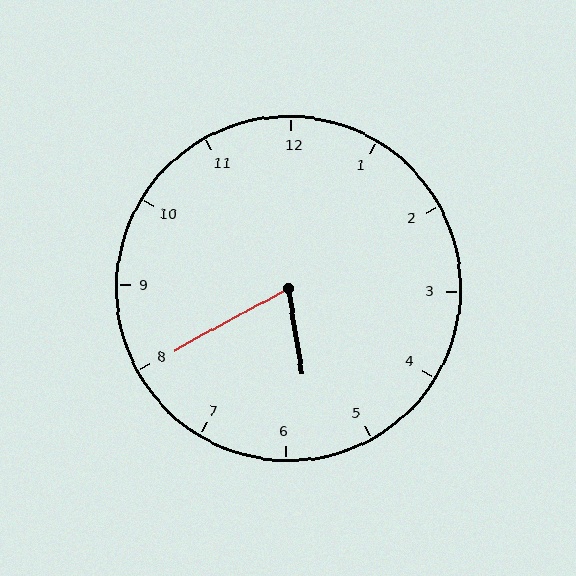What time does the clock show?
5:40.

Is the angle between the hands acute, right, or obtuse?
It is acute.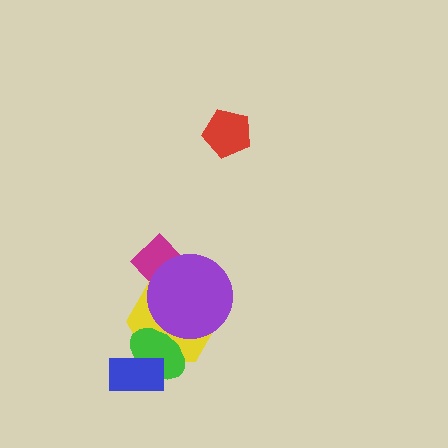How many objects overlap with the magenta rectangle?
2 objects overlap with the magenta rectangle.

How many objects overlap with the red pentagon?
0 objects overlap with the red pentagon.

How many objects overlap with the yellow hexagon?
4 objects overlap with the yellow hexagon.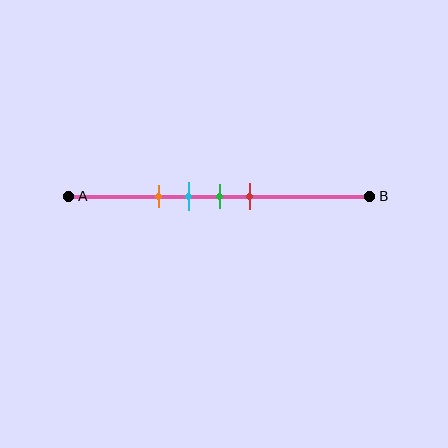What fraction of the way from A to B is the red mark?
The red mark is approximately 60% (0.6) of the way from A to B.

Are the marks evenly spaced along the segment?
Yes, the marks are approximately evenly spaced.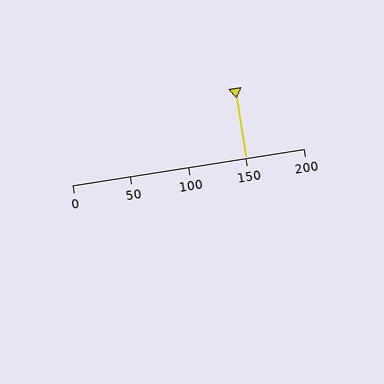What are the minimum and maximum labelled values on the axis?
The axis runs from 0 to 200.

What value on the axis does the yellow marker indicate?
The marker indicates approximately 150.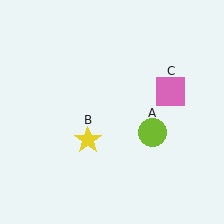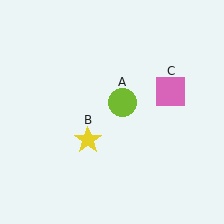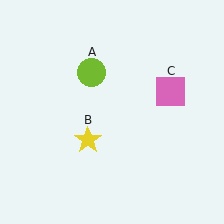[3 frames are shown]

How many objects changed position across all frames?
1 object changed position: lime circle (object A).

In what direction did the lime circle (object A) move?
The lime circle (object A) moved up and to the left.